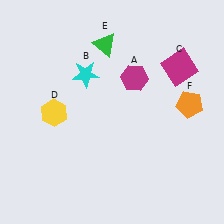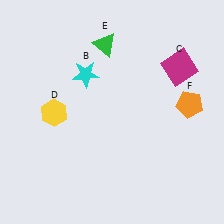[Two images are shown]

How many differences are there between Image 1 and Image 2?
There is 1 difference between the two images.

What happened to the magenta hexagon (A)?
The magenta hexagon (A) was removed in Image 2. It was in the top-right area of Image 1.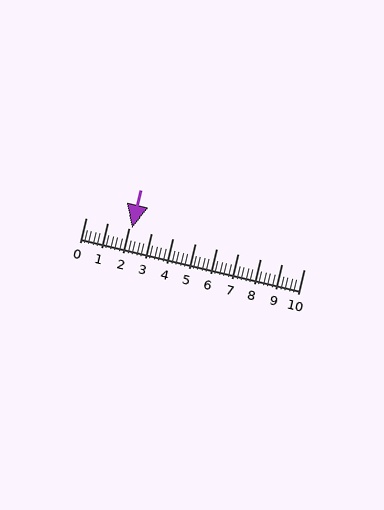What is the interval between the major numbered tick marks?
The major tick marks are spaced 1 units apart.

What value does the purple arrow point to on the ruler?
The purple arrow points to approximately 2.1.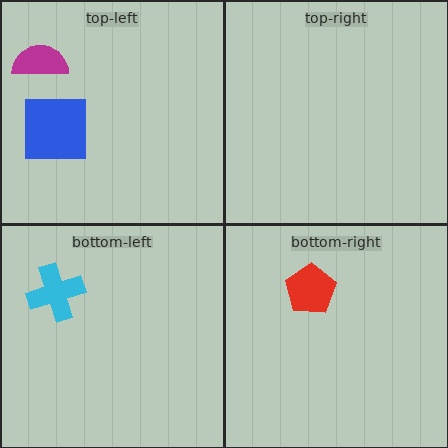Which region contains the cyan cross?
The bottom-left region.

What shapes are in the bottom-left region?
The cyan cross.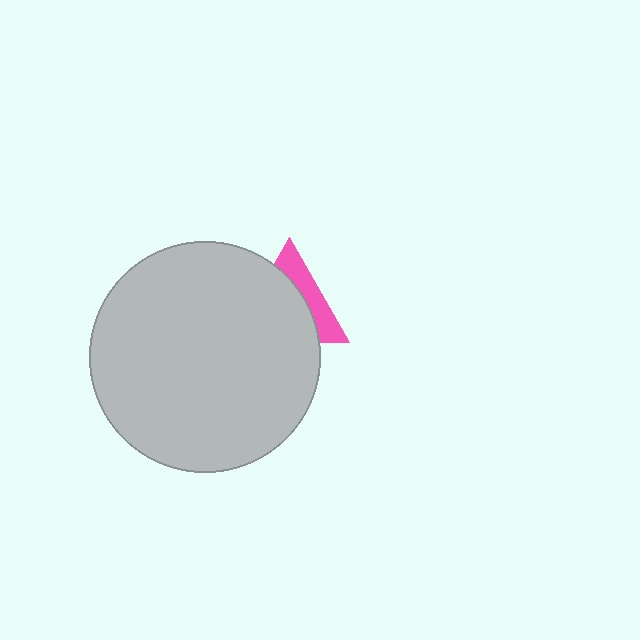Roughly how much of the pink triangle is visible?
A small part of it is visible (roughly 35%).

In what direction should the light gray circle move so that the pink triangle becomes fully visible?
The light gray circle should move toward the lower-left. That is the shortest direction to clear the overlap and leave the pink triangle fully visible.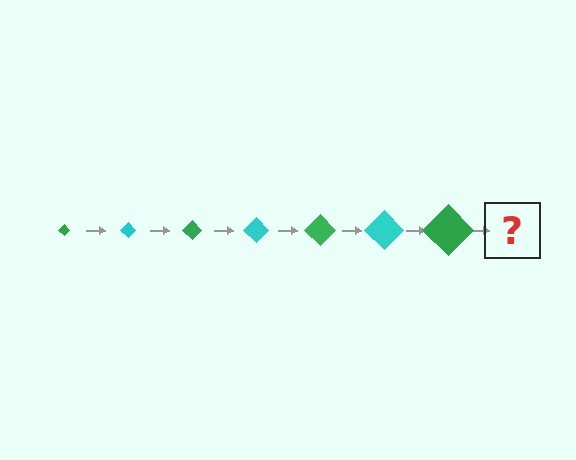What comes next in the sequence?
The next element should be a cyan diamond, larger than the previous one.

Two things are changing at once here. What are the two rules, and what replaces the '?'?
The two rules are that the diamond grows larger each step and the color cycles through green and cyan. The '?' should be a cyan diamond, larger than the previous one.